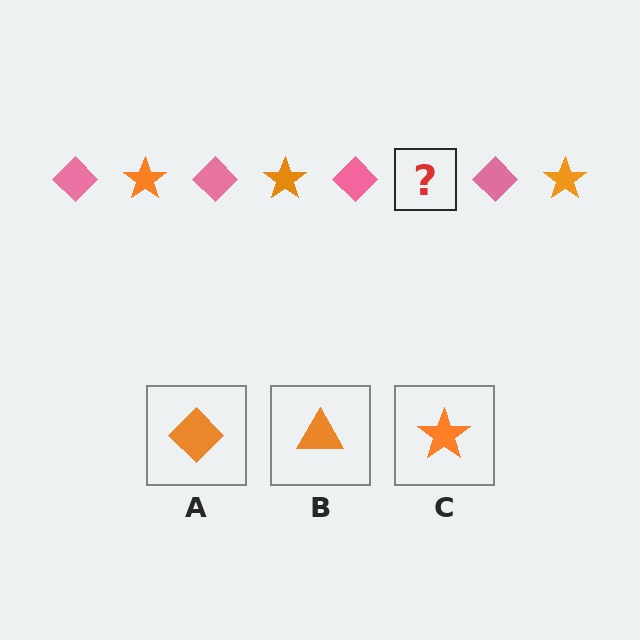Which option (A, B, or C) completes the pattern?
C.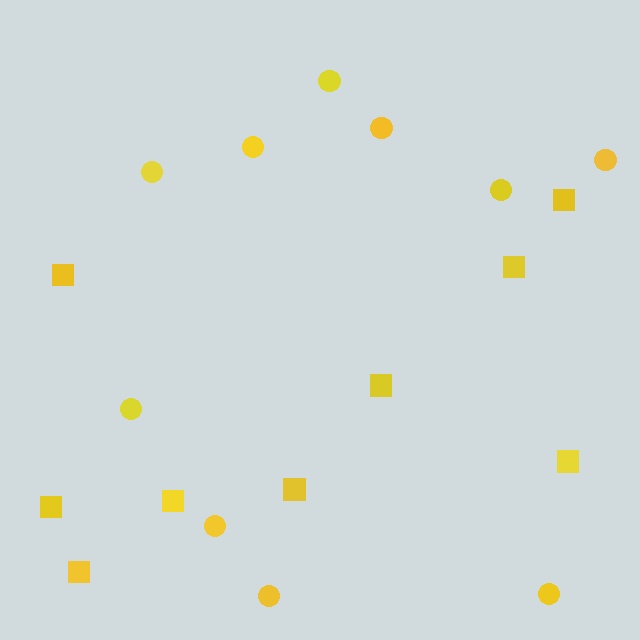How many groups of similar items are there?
There are 2 groups: one group of circles (10) and one group of squares (9).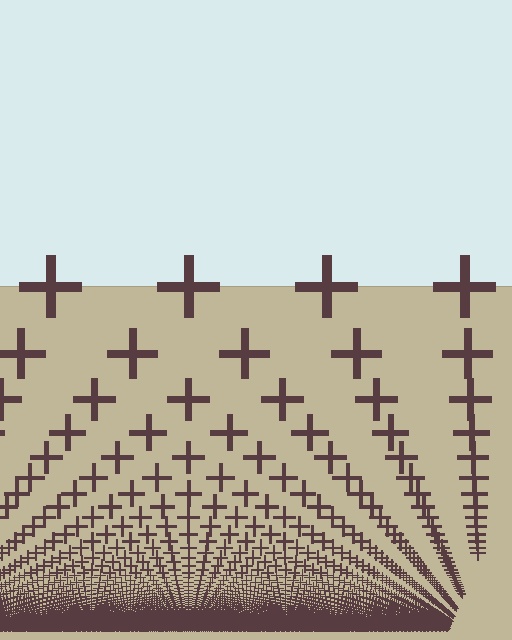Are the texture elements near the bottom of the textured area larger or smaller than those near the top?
Smaller. The gradient is inverted — elements near the bottom are smaller and denser.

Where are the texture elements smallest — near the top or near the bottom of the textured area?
Near the bottom.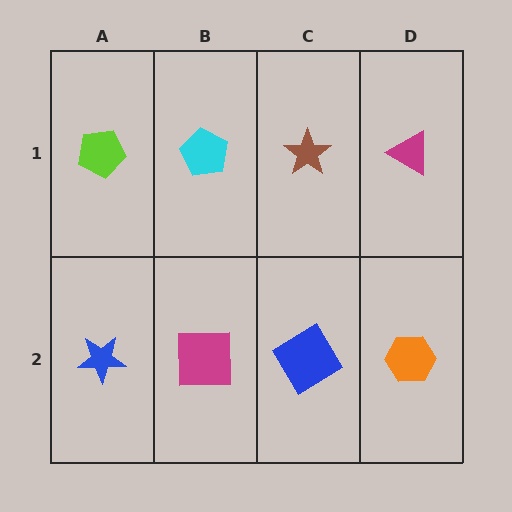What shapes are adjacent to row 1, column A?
A blue star (row 2, column A), a cyan pentagon (row 1, column B).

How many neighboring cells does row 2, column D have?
2.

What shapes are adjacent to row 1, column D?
An orange hexagon (row 2, column D), a brown star (row 1, column C).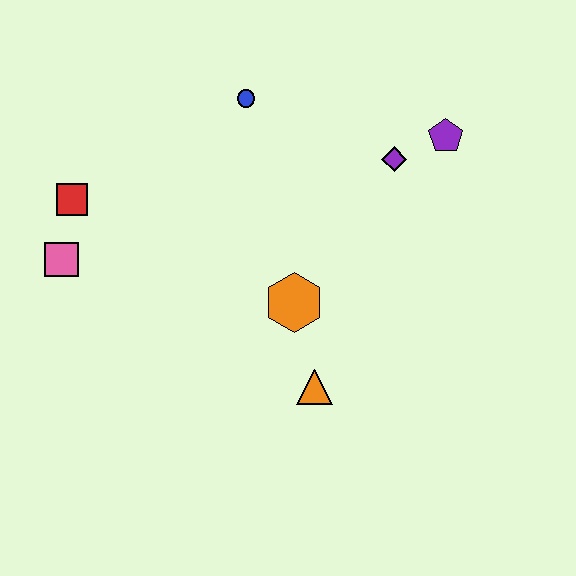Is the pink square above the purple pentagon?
No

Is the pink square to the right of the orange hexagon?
No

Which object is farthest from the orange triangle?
The red square is farthest from the orange triangle.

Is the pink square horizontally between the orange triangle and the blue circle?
No